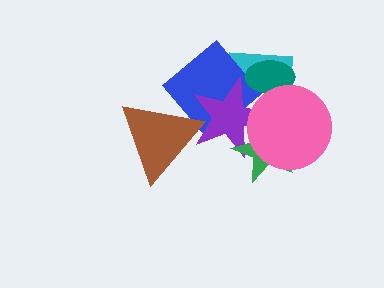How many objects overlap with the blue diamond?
4 objects overlap with the blue diamond.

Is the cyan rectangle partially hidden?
Yes, it is partially covered by another shape.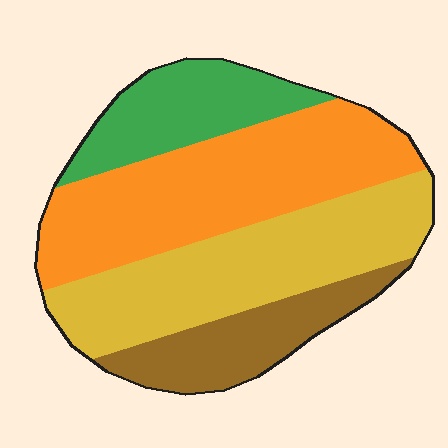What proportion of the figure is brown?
Brown takes up about one sixth (1/6) of the figure.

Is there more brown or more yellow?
Yellow.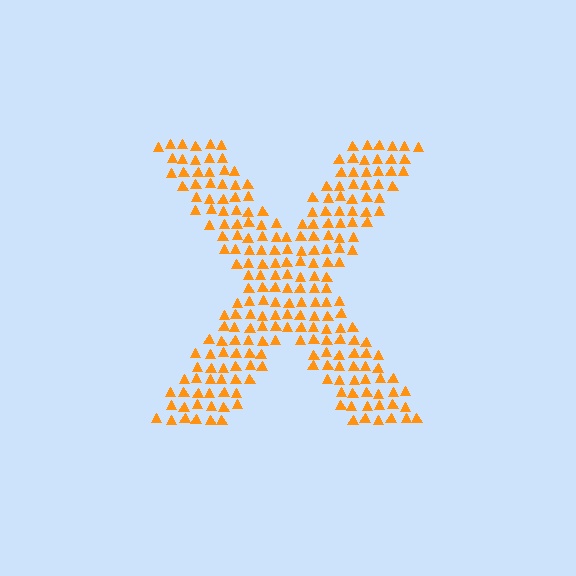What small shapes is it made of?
It is made of small triangles.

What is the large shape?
The large shape is the letter X.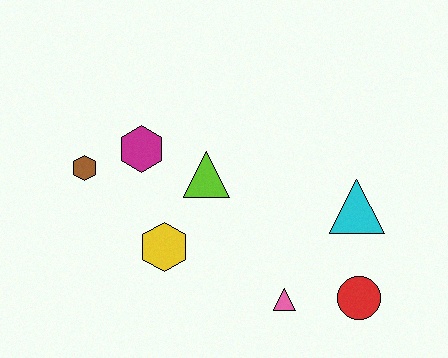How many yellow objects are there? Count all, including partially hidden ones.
There is 1 yellow object.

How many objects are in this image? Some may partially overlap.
There are 7 objects.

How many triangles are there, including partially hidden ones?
There are 3 triangles.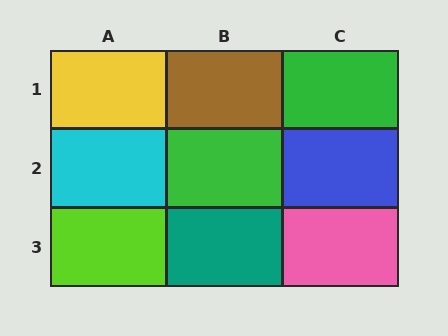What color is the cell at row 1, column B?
Brown.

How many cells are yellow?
1 cell is yellow.